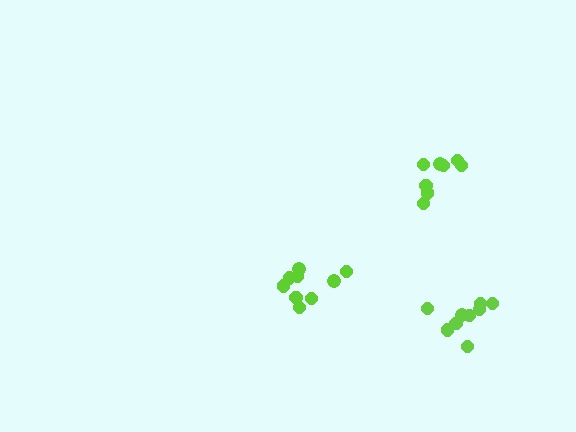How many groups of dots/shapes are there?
There are 3 groups.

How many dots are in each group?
Group 1: 9 dots, Group 2: 9 dots, Group 3: 8 dots (26 total).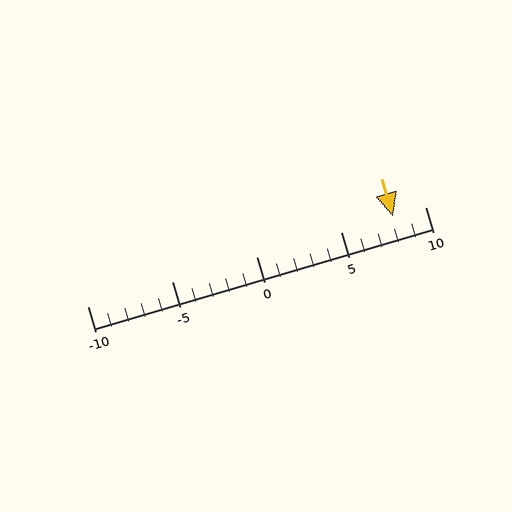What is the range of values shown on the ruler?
The ruler shows values from -10 to 10.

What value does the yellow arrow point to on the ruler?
The yellow arrow points to approximately 8.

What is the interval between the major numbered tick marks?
The major tick marks are spaced 5 units apart.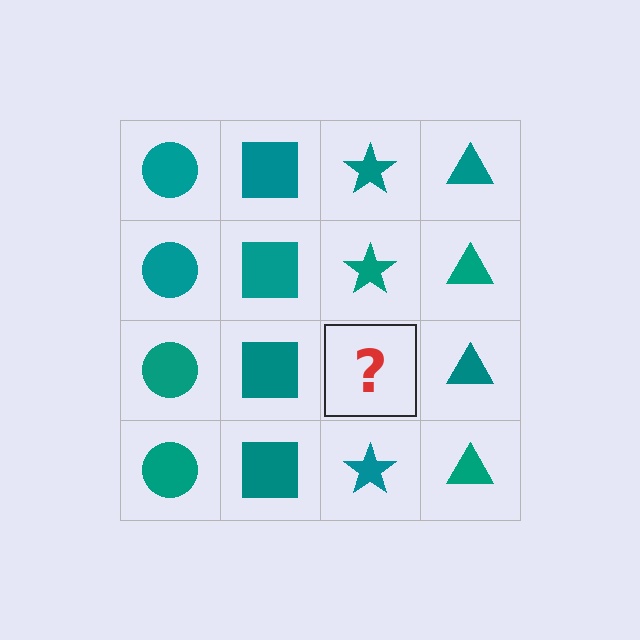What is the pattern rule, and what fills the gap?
The rule is that each column has a consistent shape. The gap should be filled with a teal star.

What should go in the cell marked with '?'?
The missing cell should contain a teal star.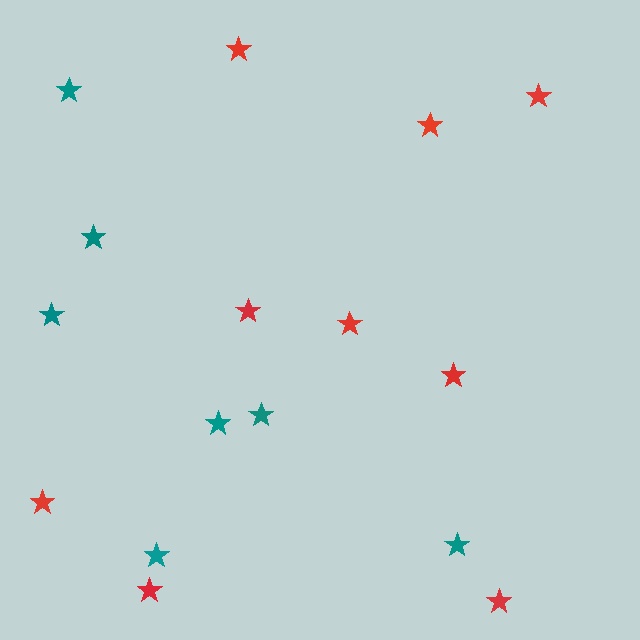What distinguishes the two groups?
There are 2 groups: one group of teal stars (7) and one group of red stars (9).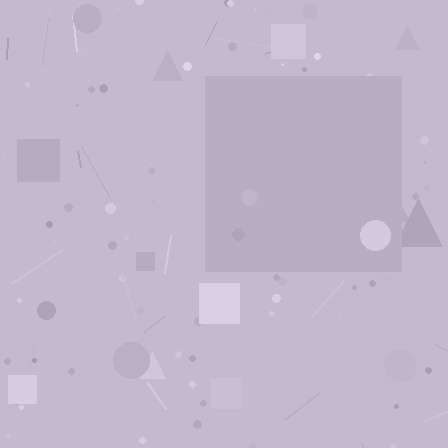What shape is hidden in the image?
A square is hidden in the image.